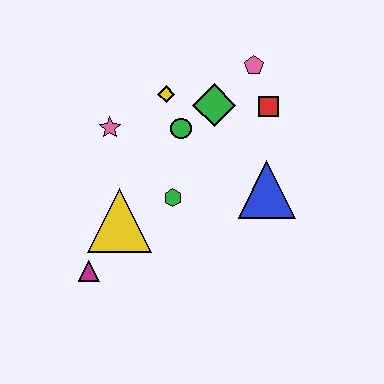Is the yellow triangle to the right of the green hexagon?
No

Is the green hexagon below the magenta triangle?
No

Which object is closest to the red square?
The pink pentagon is closest to the red square.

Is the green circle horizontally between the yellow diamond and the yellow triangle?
No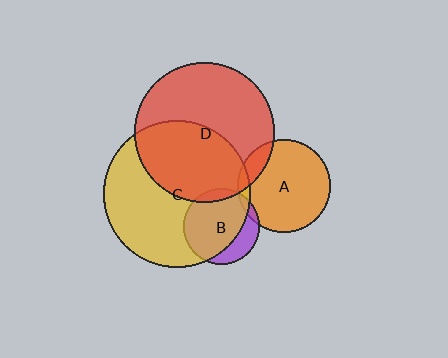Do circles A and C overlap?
Yes.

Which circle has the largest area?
Circle C (yellow).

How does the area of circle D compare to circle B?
Approximately 3.4 times.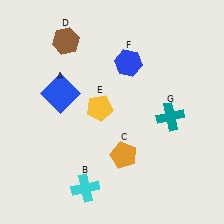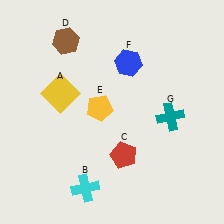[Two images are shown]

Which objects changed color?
A changed from blue to yellow. C changed from orange to red.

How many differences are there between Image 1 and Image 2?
There are 2 differences between the two images.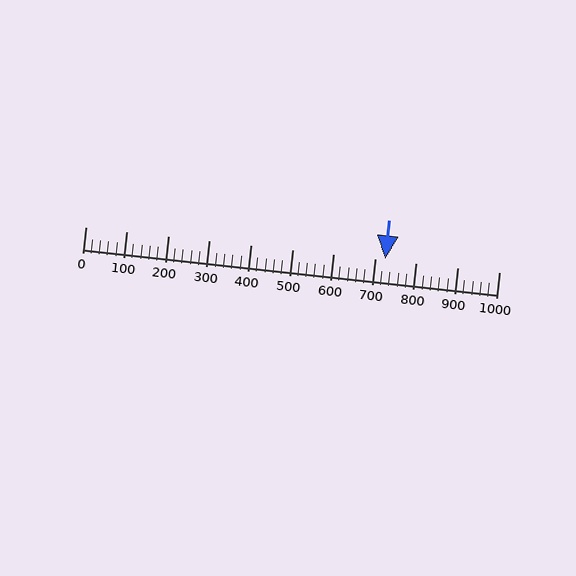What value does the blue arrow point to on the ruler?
The blue arrow points to approximately 725.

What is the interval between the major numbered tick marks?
The major tick marks are spaced 100 units apart.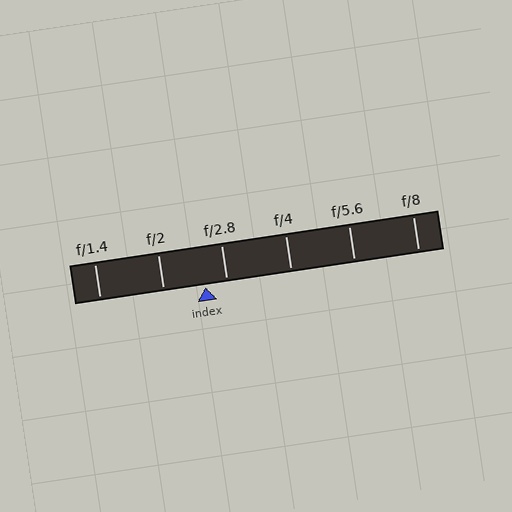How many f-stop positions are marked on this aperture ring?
There are 6 f-stop positions marked.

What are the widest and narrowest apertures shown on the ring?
The widest aperture shown is f/1.4 and the narrowest is f/8.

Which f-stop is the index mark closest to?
The index mark is closest to f/2.8.